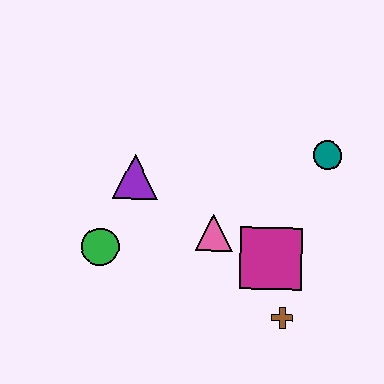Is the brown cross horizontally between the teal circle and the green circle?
Yes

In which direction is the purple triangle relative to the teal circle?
The purple triangle is to the left of the teal circle.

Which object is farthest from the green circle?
The teal circle is farthest from the green circle.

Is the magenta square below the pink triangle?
Yes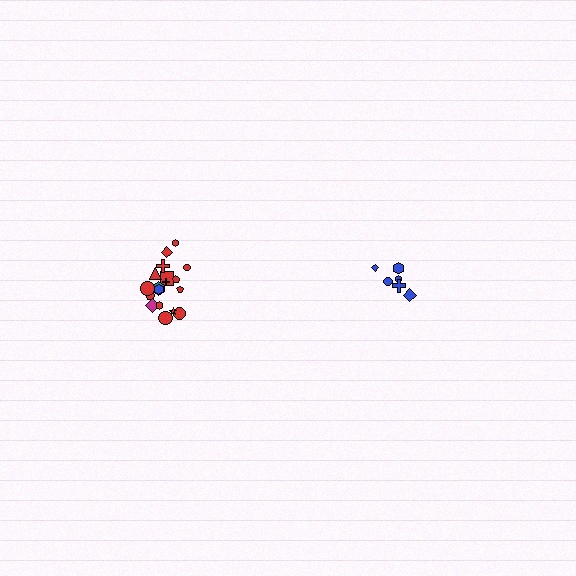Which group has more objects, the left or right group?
The left group.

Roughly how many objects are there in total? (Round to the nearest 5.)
Roughly 25 objects in total.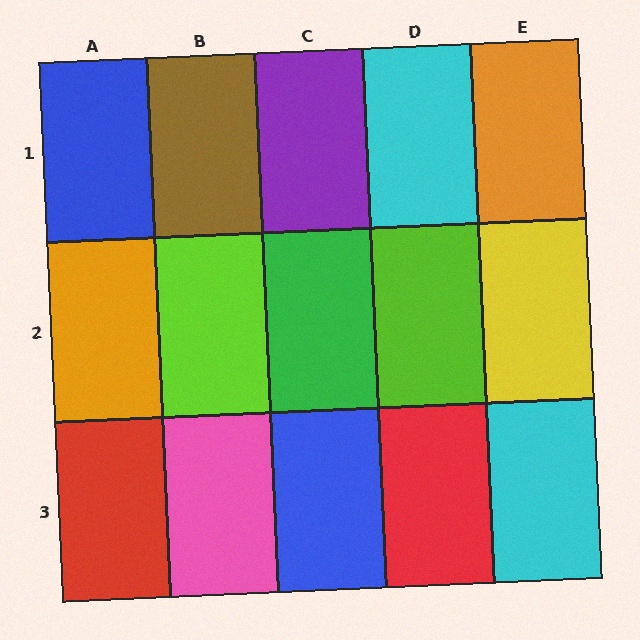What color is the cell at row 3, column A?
Red.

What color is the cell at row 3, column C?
Blue.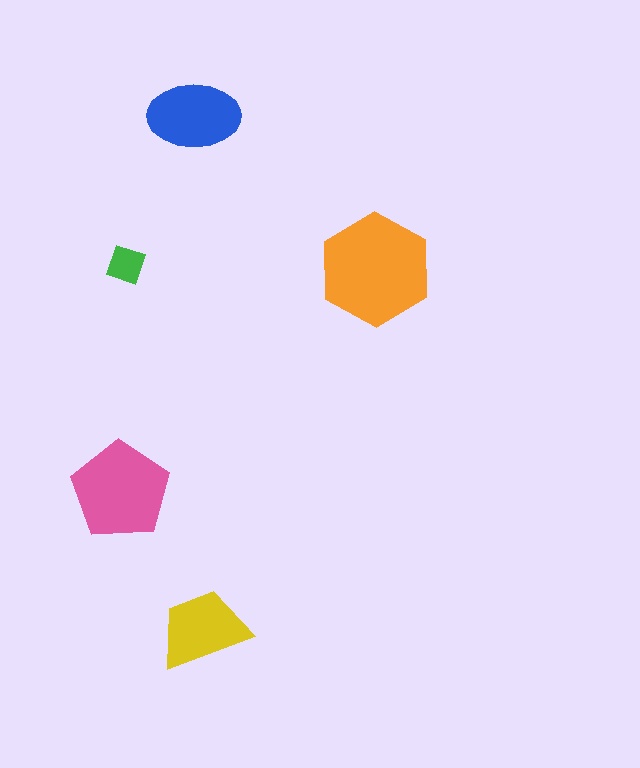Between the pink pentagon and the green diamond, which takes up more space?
The pink pentagon.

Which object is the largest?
The orange hexagon.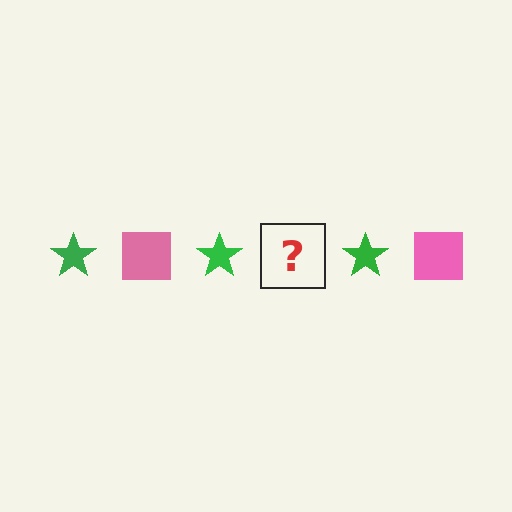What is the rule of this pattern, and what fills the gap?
The rule is that the pattern alternates between green star and pink square. The gap should be filled with a pink square.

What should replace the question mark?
The question mark should be replaced with a pink square.